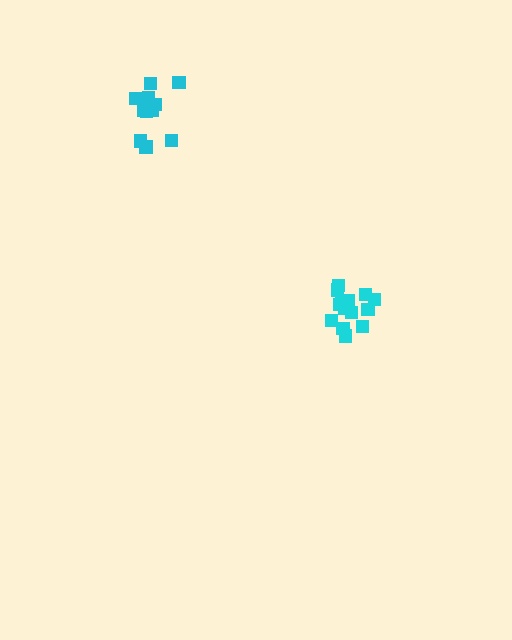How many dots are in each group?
Group 1: 11 dots, Group 2: 14 dots (25 total).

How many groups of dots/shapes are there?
There are 2 groups.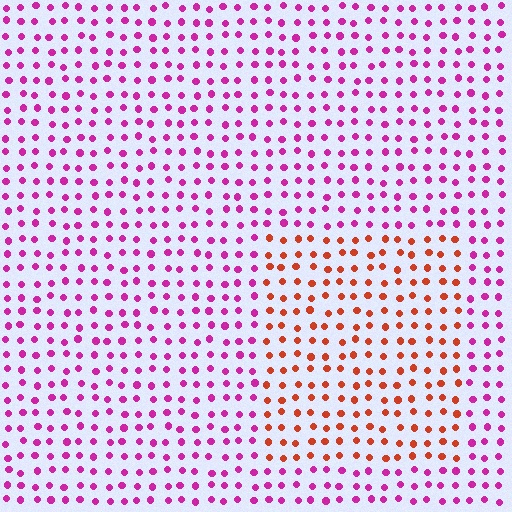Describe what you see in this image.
The image is filled with small magenta elements in a uniform arrangement. A rectangle-shaped region is visible where the elements are tinted to a slightly different hue, forming a subtle color boundary.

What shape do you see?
I see a rectangle.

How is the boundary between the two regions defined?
The boundary is defined purely by a slight shift in hue (about 55 degrees). Spacing, size, and orientation are identical on both sides.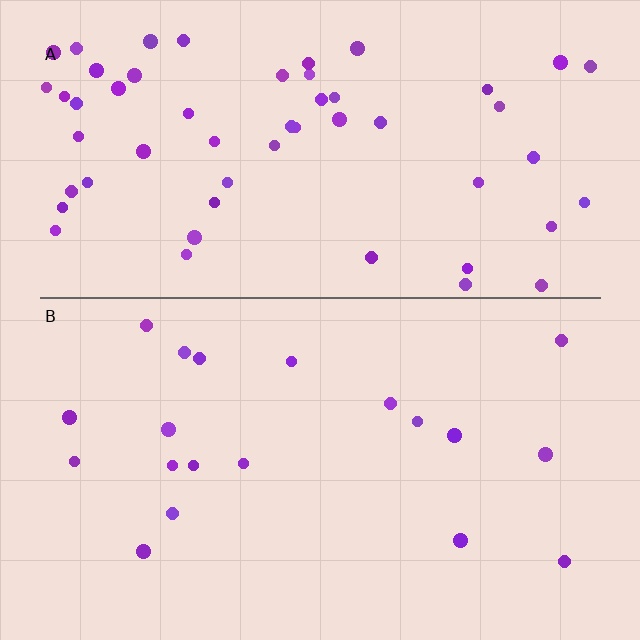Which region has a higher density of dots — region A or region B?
A (the top).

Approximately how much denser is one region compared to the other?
Approximately 2.8× — region A over region B.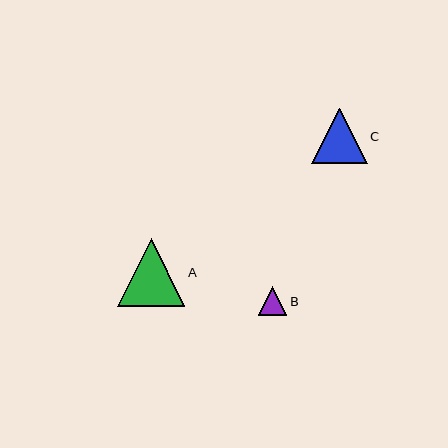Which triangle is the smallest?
Triangle B is the smallest with a size of approximately 28 pixels.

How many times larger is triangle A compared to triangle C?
Triangle A is approximately 1.2 times the size of triangle C.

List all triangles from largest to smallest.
From largest to smallest: A, C, B.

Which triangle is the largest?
Triangle A is the largest with a size of approximately 67 pixels.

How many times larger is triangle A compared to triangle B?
Triangle A is approximately 2.4 times the size of triangle B.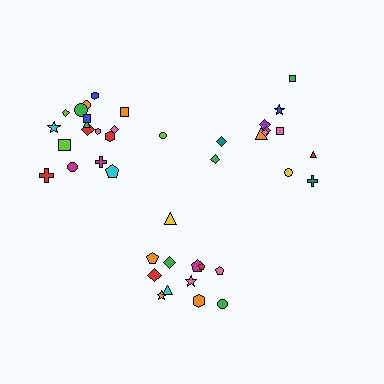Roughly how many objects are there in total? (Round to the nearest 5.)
Roughly 40 objects in total.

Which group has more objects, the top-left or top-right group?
The top-left group.